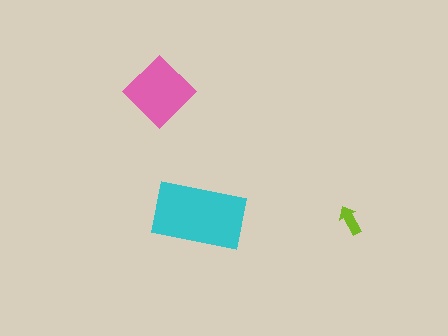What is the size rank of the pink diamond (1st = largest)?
2nd.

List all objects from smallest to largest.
The lime arrow, the pink diamond, the cyan rectangle.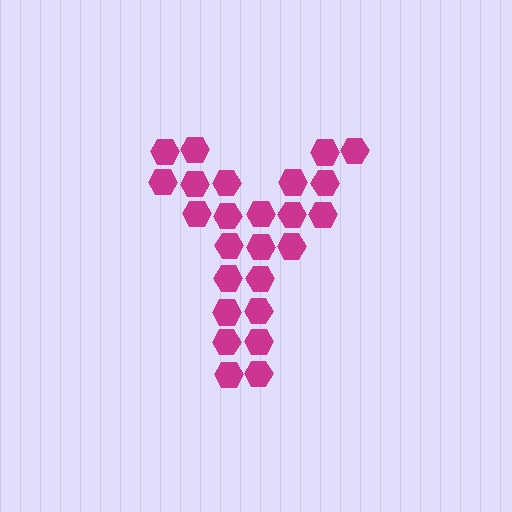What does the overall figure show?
The overall figure shows the letter Y.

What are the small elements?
The small elements are hexagons.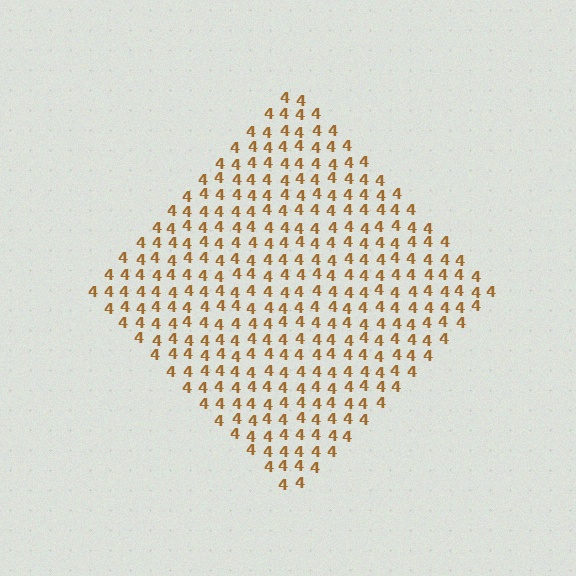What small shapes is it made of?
It is made of small digit 4's.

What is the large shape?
The large shape is a diamond.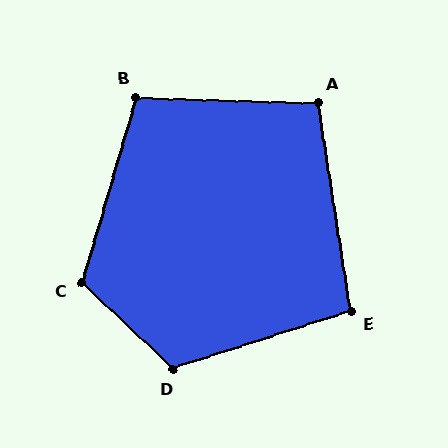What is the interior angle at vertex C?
Approximately 117 degrees (obtuse).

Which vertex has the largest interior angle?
D, at approximately 119 degrees.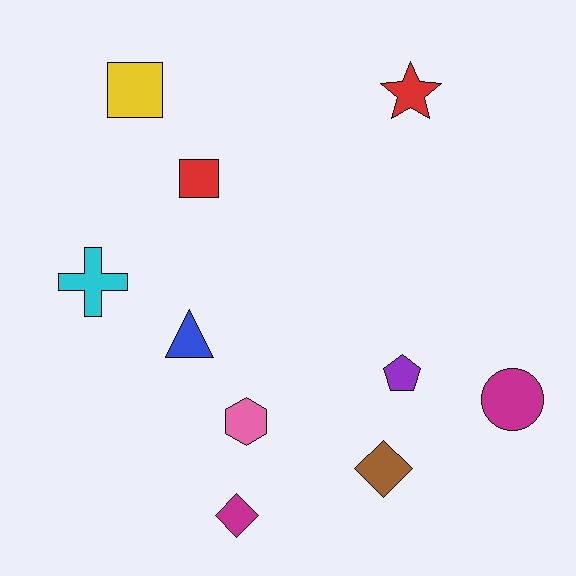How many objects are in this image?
There are 10 objects.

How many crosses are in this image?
There is 1 cross.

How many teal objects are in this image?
There are no teal objects.